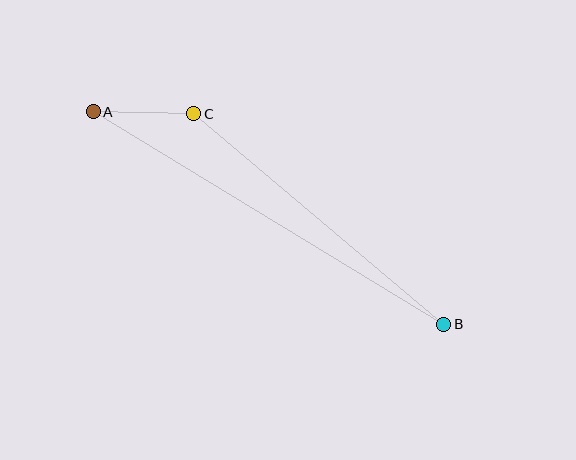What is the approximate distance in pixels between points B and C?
The distance between B and C is approximately 327 pixels.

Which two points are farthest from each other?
Points A and B are farthest from each other.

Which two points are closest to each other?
Points A and C are closest to each other.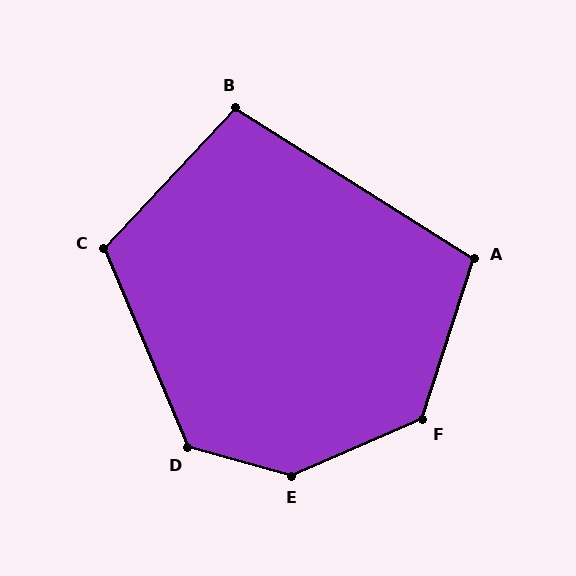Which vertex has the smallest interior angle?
B, at approximately 101 degrees.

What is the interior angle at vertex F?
Approximately 131 degrees (obtuse).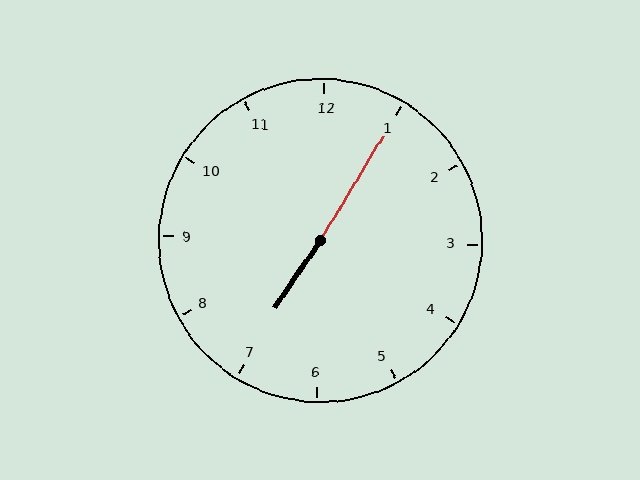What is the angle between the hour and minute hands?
Approximately 178 degrees.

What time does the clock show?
7:05.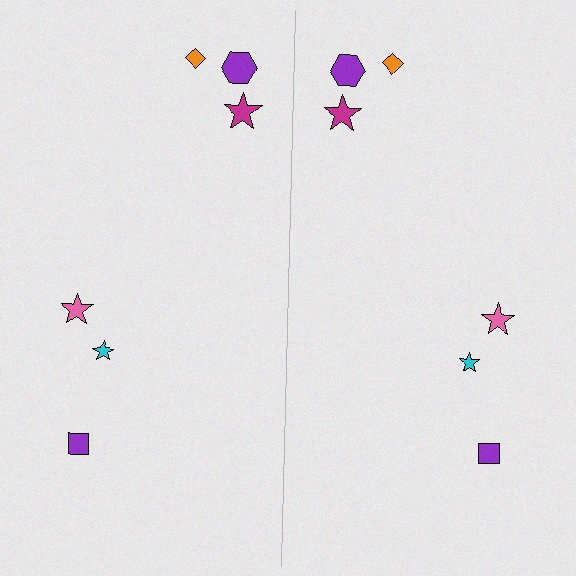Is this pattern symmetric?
Yes, this pattern has bilateral (reflection) symmetry.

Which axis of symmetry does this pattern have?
The pattern has a vertical axis of symmetry running through the center of the image.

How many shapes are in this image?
There are 12 shapes in this image.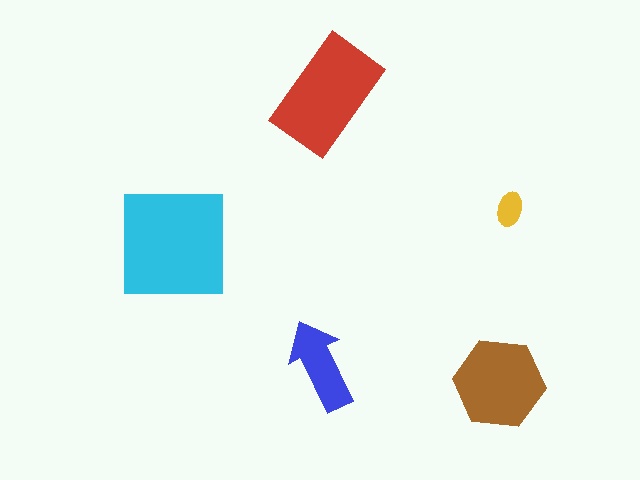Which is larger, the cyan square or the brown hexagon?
The cyan square.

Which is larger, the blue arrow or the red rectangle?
The red rectangle.